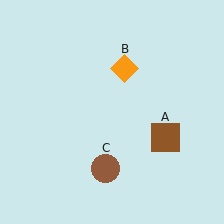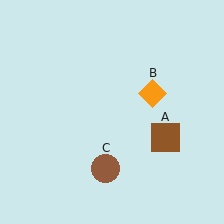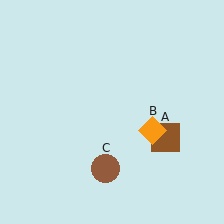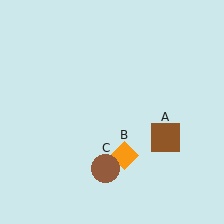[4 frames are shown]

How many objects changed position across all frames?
1 object changed position: orange diamond (object B).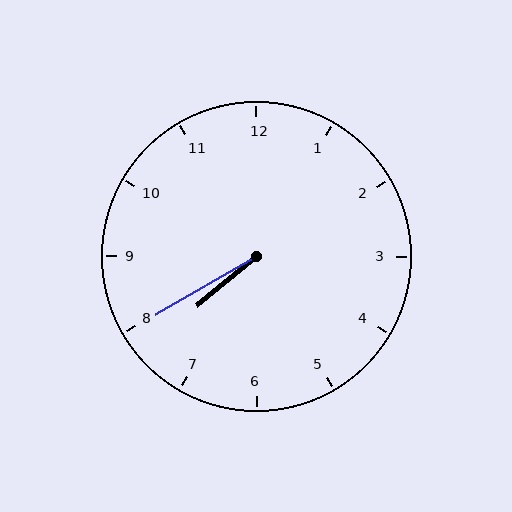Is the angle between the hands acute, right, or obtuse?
It is acute.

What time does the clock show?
7:40.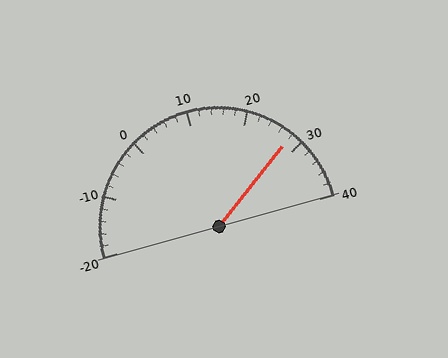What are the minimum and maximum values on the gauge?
The gauge ranges from -20 to 40.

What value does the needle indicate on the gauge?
The needle indicates approximately 28.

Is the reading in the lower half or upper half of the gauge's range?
The reading is in the upper half of the range (-20 to 40).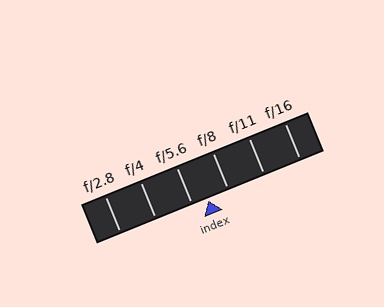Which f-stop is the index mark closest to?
The index mark is closest to f/5.6.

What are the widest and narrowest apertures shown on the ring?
The widest aperture shown is f/2.8 and the narrowest is f/16.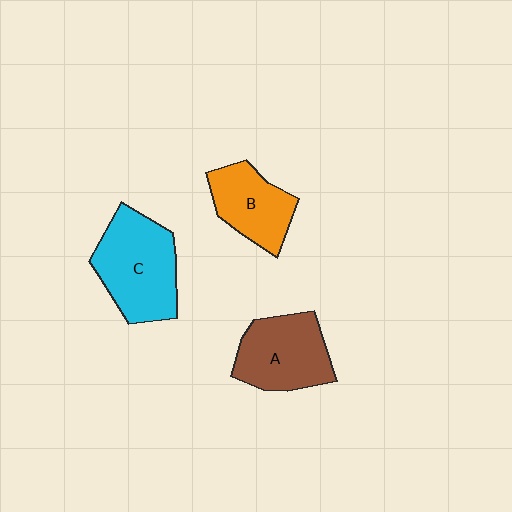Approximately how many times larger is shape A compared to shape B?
Approximately 1.2 times.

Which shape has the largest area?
Shape C (cyan).